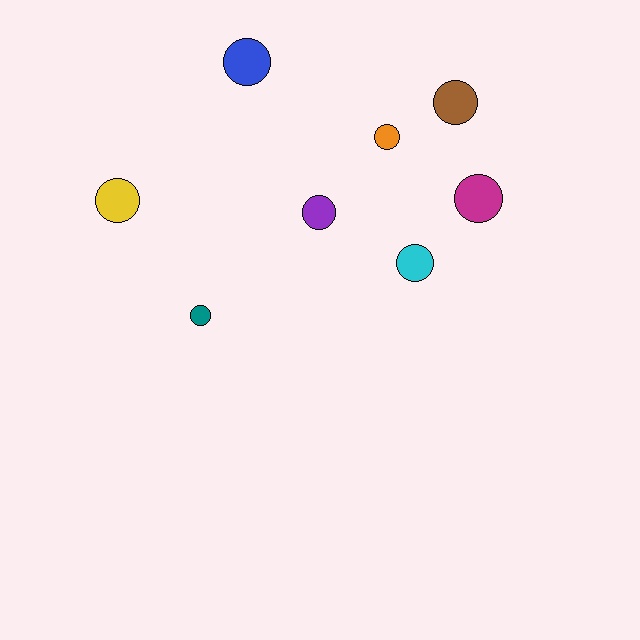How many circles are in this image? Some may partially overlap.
There are 8 circles.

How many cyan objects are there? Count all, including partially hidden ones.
There is 1 cyan object.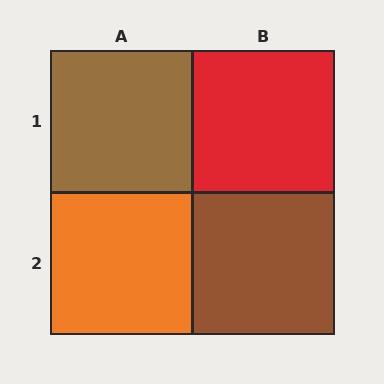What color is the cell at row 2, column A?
Orange.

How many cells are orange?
1 cell is orange.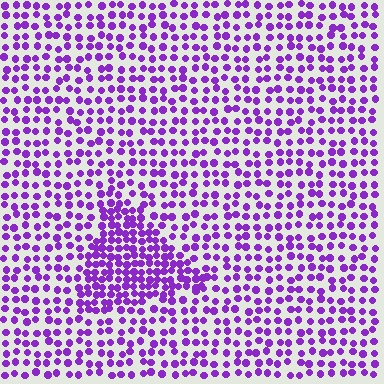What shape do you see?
I see a triangle.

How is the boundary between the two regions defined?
The boundary is defined by a change in element density (approximately 1.9x ratio). All elements are the same color, size, and shape.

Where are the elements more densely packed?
The elements are more densely packed inside the triangle boundary.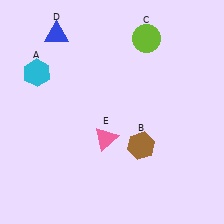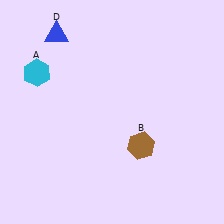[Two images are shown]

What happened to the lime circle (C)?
The lime circle (C) was removed in Image 2. It was in the top-right area of Image 1.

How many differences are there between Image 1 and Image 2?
There are 2 differences between the two images.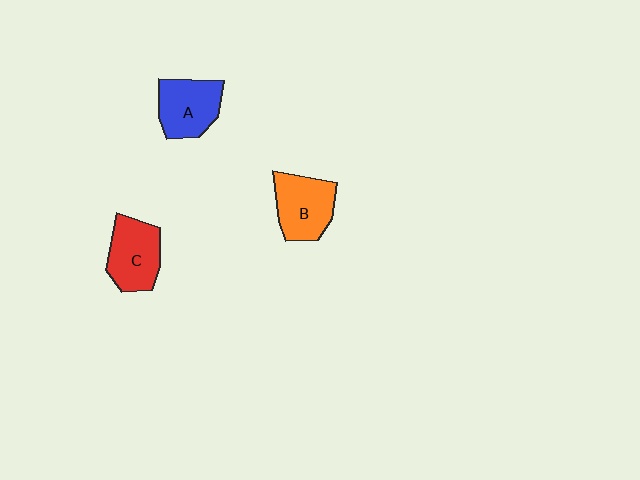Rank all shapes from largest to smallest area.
From largest to smallest: B (orange), C (red), A (blue).